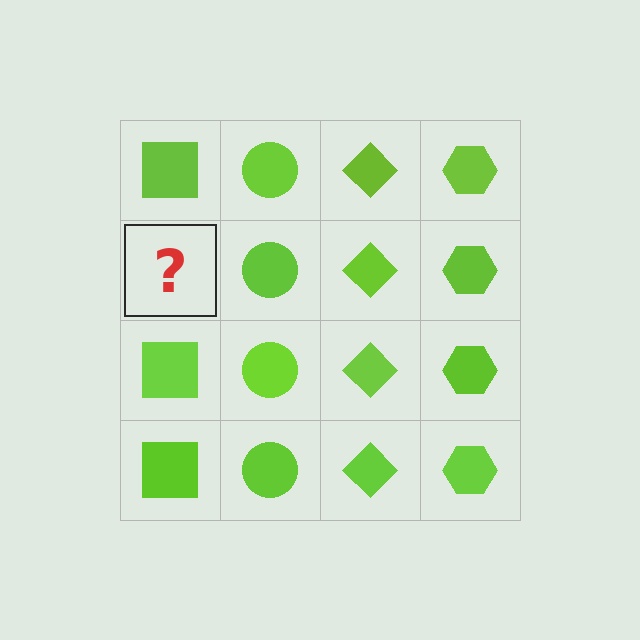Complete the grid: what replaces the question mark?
The question mark should be replaced with a lime square.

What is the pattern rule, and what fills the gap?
The rule is that each column has a consistent shape. The gap should be filled with a lime square.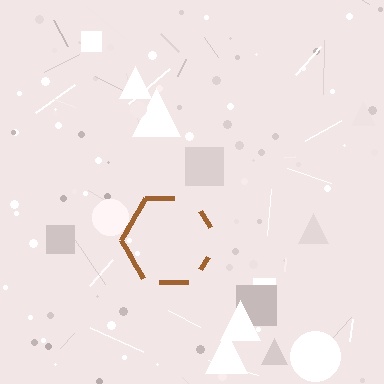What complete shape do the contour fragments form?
The contour fragments form a hexagon.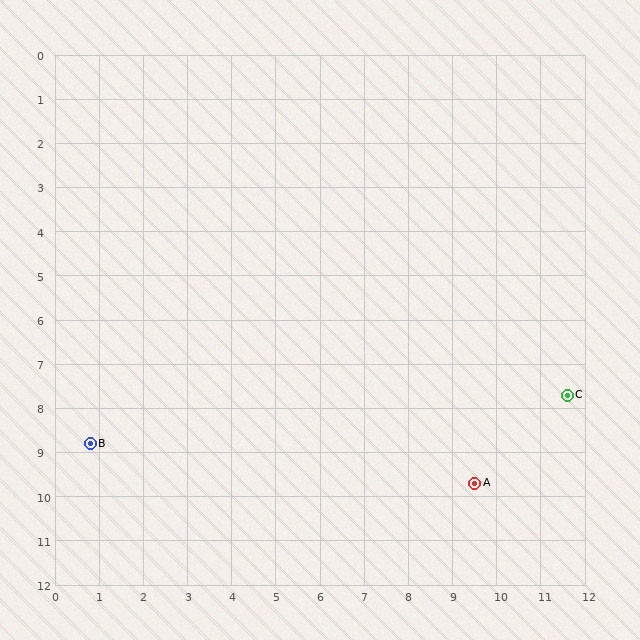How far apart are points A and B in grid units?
Points A and B are about 8.7 grid units apart.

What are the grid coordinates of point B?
Point B is at approximately (0.8, 8.8).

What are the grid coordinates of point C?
Point C is at approximately (11.6, 7.7).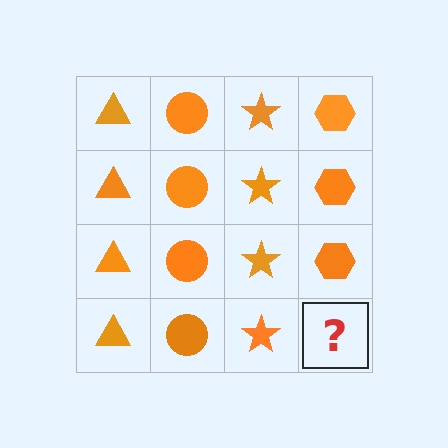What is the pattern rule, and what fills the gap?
The rule is that each column has a consistent shape. The gap should be filled with an orange hexagon.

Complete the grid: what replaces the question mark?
The question mark should be replaced with an orange hexagon.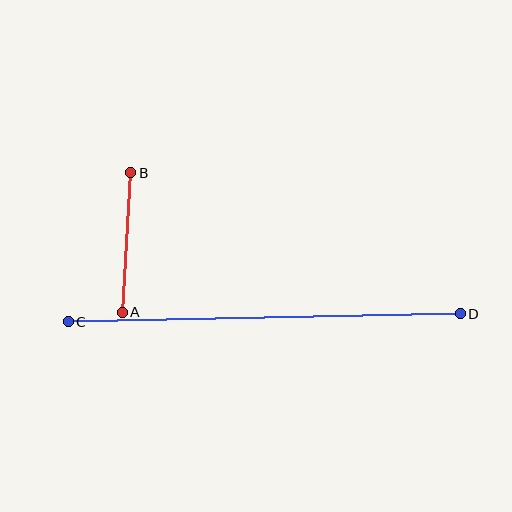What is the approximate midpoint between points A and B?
The midpoint is at approximately (127, 243) pixels.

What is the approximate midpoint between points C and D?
The midpoint is at approximately (264, 318) pixels.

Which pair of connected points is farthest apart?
Points C and D are farthest apart.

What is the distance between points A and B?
The distance is approximately 140 pixels.